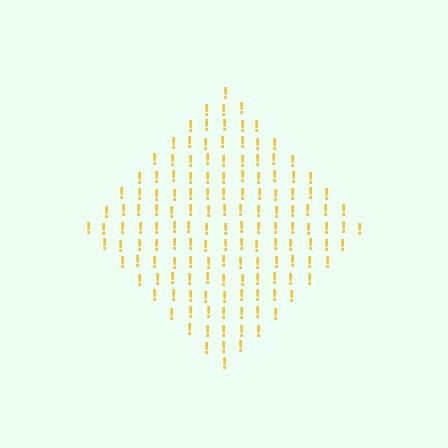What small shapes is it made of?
It is made of small exclamation marks.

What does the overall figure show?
The overall figure shows a diamond.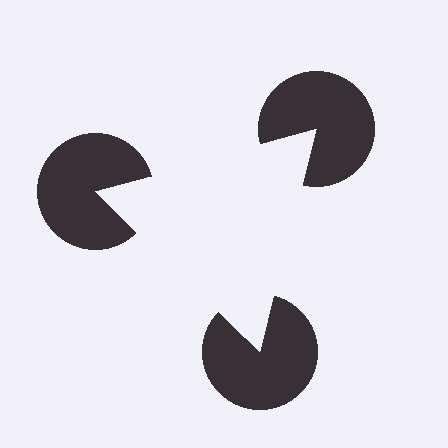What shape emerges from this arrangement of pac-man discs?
An illusory triangle — its edges are inferred from the aligned wedge cuts in the pac-man discs, not physically drawn.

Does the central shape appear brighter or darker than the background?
It typically appears slightly brighter than the background, even though no actual brightness change is drawn.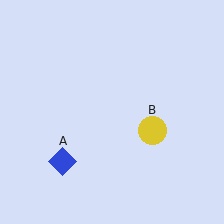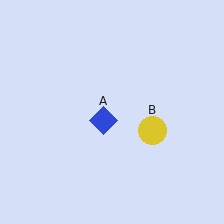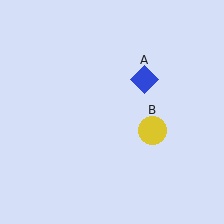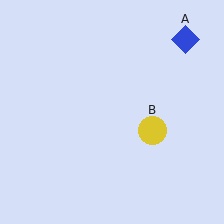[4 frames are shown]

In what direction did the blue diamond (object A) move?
The blue diamond (object A) moved up and to the right.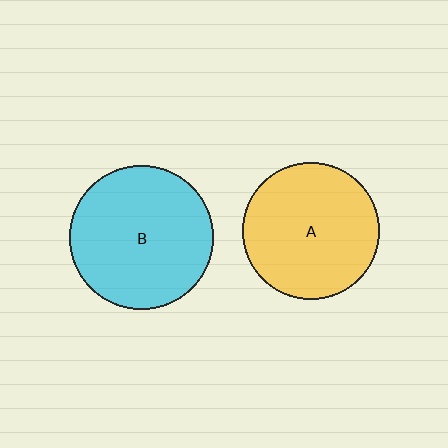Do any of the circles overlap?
No, none of the circles overlap.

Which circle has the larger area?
Circle B (cyan).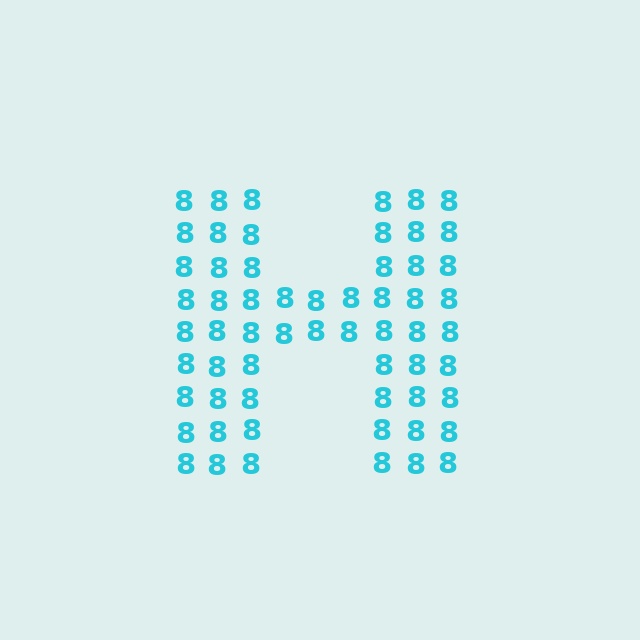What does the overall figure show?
The overall figure shows the letter H.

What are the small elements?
The small elements are digit 8's.